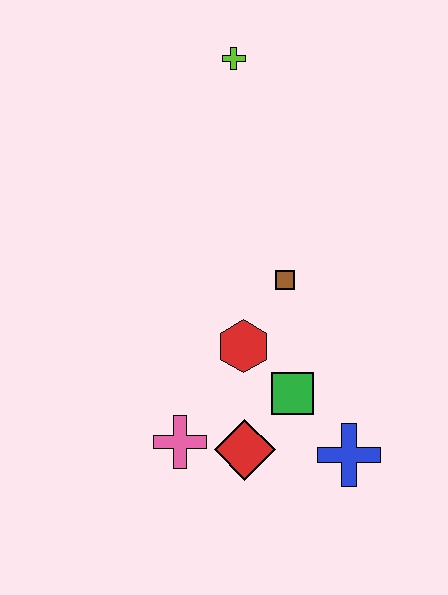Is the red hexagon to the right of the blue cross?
No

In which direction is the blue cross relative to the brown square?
The blue cross is below the brown square.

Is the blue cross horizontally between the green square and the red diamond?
No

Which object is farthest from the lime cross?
The blue cross is farthest from the lime cross.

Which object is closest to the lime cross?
The brown square is closest to the lime cross.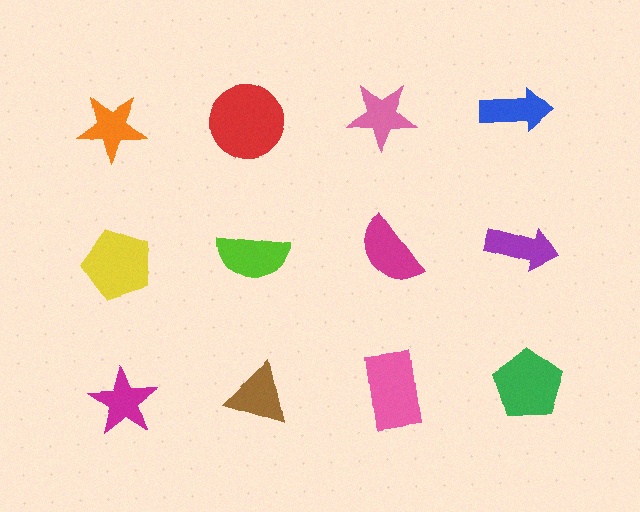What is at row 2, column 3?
A magenta semicircle.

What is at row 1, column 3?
A pink star.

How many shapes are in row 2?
4 shapes.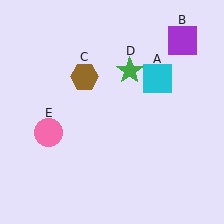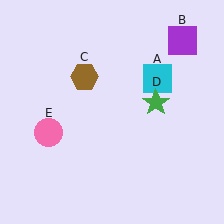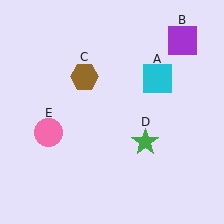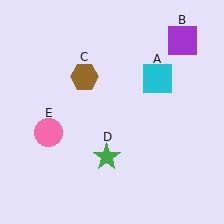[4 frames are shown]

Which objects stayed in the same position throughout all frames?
Cyan square (object A) and purple square (object B) and brown hexagon (object C) and pink circle (object E) remained stationary.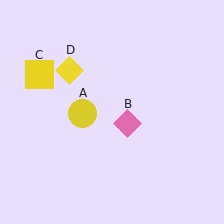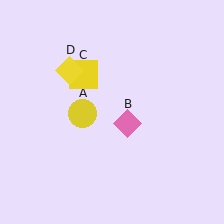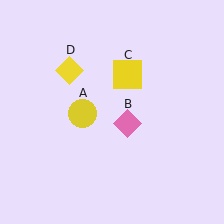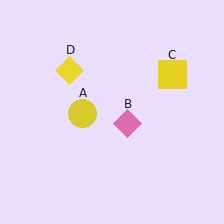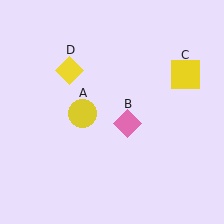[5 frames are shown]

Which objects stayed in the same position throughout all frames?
Yellow circle (object A) and pink diamond (object B) and yellow diamond (object D) remained stationary.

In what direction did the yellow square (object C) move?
The yellow square (object C) moved right.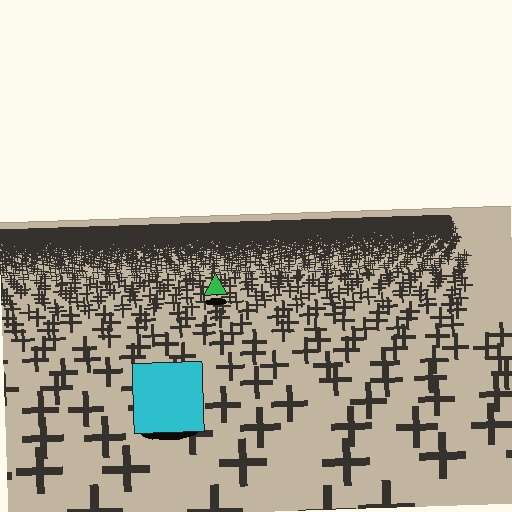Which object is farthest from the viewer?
The green triangle is farthest from the viewer. It appears smaller and the ground texture around it is denser.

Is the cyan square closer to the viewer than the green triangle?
Yes. The cyan square is closer — you can tell from the texture gradient: the ground texture is coarser near it.